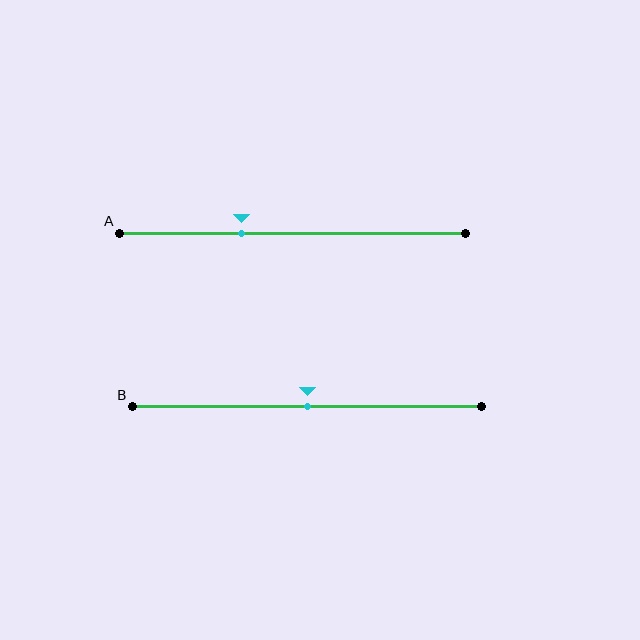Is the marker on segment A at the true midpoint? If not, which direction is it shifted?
No, the marker on segment A is shifted to the left by about 15% of the segment length.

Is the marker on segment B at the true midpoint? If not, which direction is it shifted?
Yes, the marker on segment B is at the true midpoint.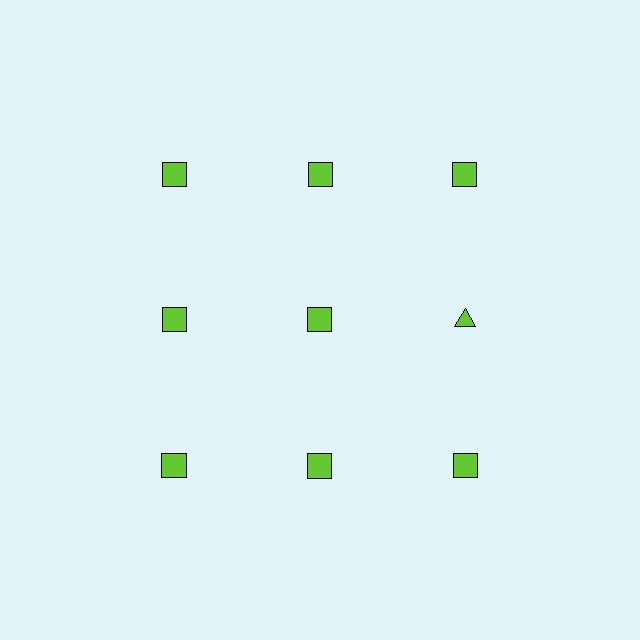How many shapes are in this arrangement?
There are 9 shapes arranged in a grid pattern.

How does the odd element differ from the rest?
It has a different shape: triangle instead of square.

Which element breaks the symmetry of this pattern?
The lime triangle in the second row, center column breaks the symmetry. All other shapes are lime squares.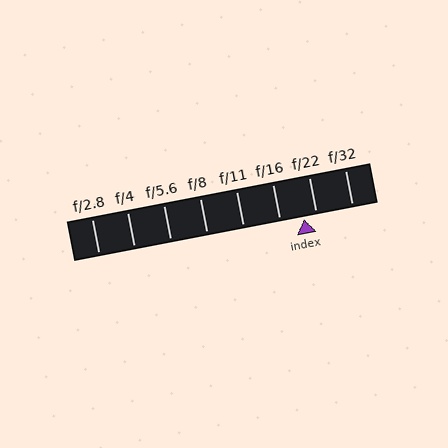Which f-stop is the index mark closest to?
The index mark is closest to f/22.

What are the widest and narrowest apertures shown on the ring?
The widest aperture shown is f/2.8 and the narrowest is f/32.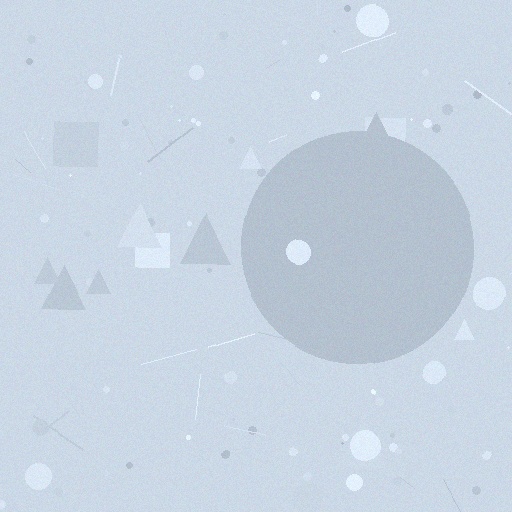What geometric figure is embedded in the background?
A circle is embedded in the background.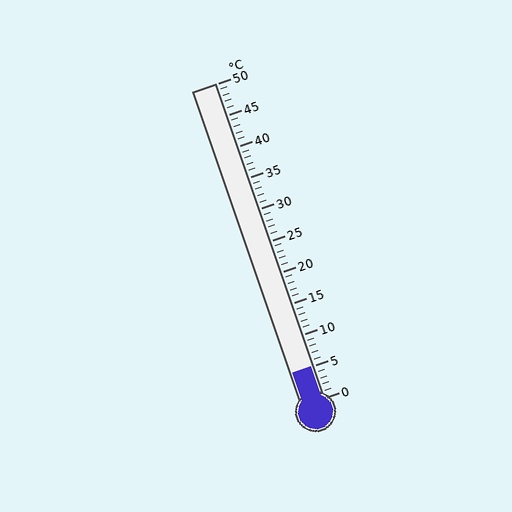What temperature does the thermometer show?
The thermometer shows approximately 5°C.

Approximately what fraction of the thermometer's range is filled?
The thermometer is filled to approximately 10% of its range.